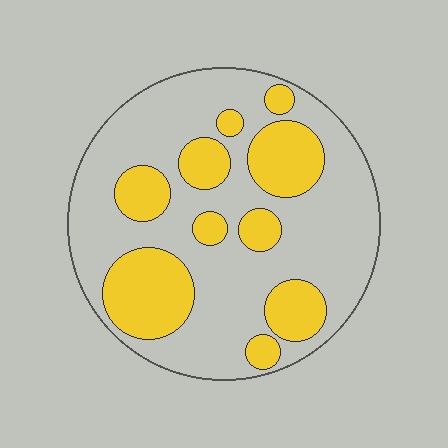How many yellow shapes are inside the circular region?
10.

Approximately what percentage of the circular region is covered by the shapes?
Approximately 30%.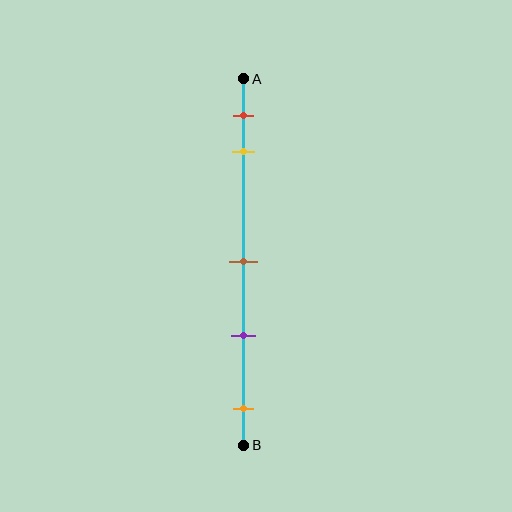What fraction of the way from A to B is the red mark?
The red mark is approximately 10% (0.1) of the way from A to B.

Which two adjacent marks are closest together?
The red and yellow marks are the closest adjacent pair.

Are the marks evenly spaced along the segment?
No, the marks are not evenly spaced.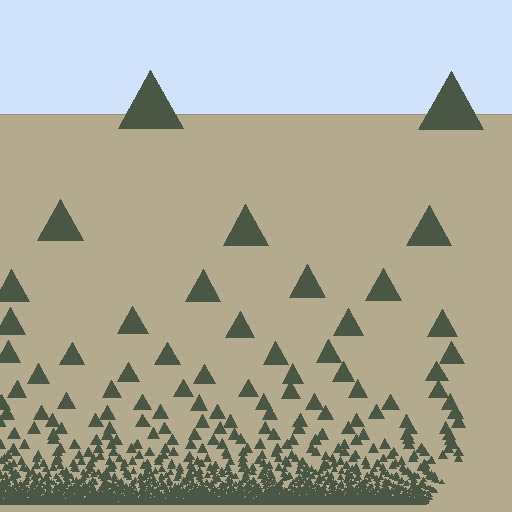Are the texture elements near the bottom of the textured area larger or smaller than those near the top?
Smaller. The gradient is inverted — elements near the bottom are smaller and denser.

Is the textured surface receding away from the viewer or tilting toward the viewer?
The surface appears to tilt toward the viewer. Texture elements get larger and sparser toward the top.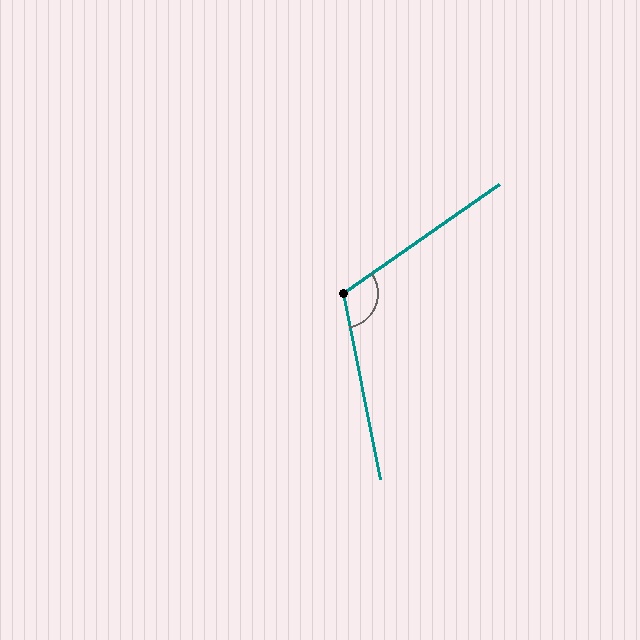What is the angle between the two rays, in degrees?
Approximately 113 degrees.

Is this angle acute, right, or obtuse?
It is obtuse.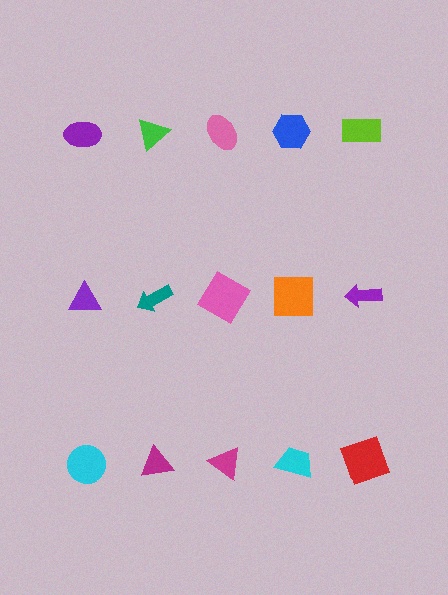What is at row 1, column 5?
A lime rectangle.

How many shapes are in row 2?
5 shapes.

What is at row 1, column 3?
A pink ellipse.